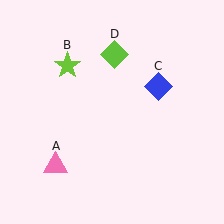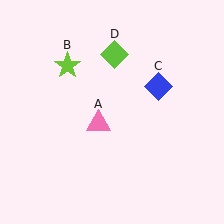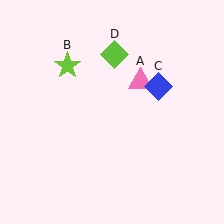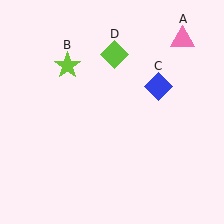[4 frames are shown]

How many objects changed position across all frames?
1 object changed position: pink triangle (object A).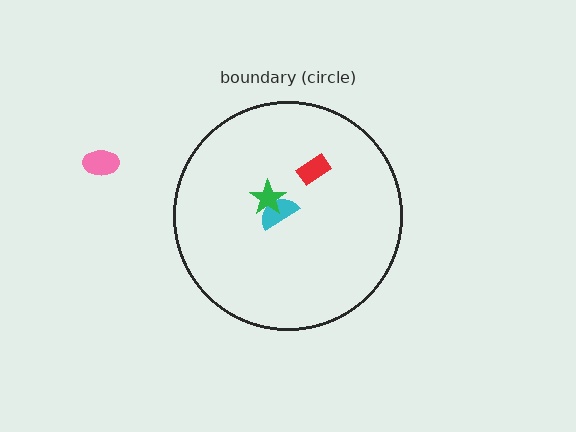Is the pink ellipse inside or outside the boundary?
Outside.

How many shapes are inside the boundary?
3 inside, 1 outside.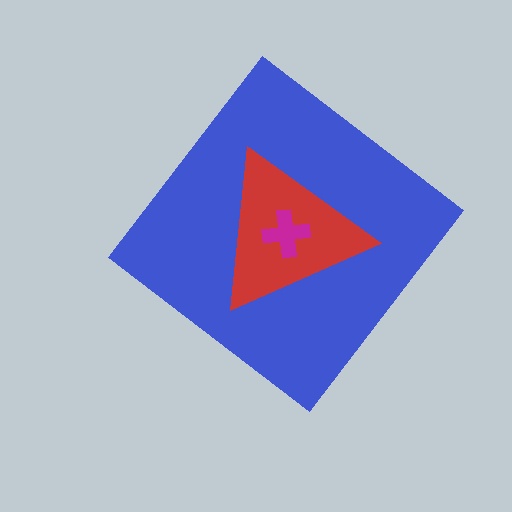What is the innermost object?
The magenta cross.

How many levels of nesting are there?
3.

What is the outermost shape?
The blue diamond.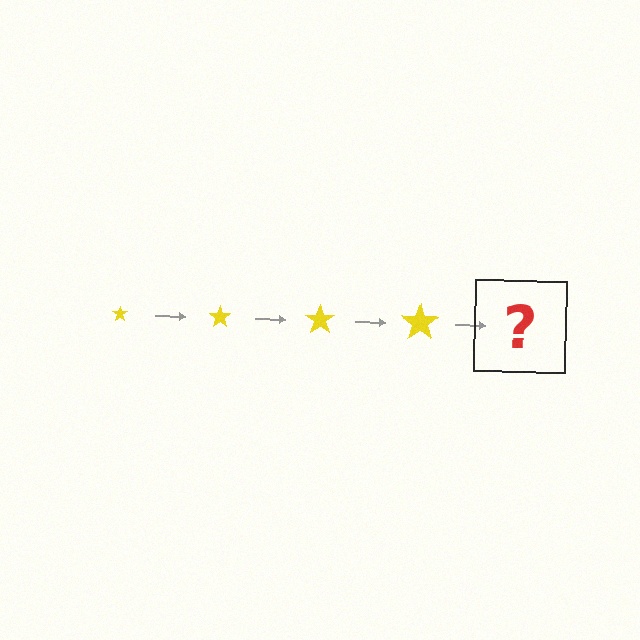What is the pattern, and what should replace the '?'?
The pattern is that the star gets progressively larger each step. The '?' should be a yellow star, larger than the previous one.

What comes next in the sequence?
The next element should be a yellow star, larger than the previous one.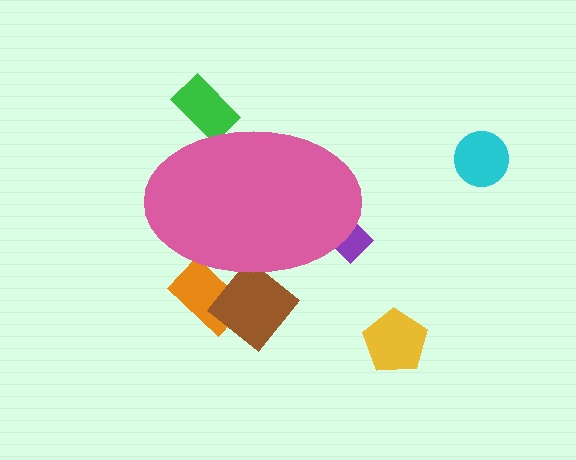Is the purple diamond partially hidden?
Yes, the purple diamond is partially hidden behind the pink ellipse.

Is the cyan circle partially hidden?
No, the cyan circle is fully visible.